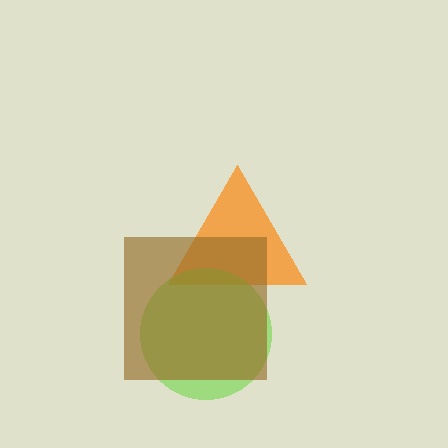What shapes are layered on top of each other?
The layered shapes are: an orange triangle, a lime circle, a brown square.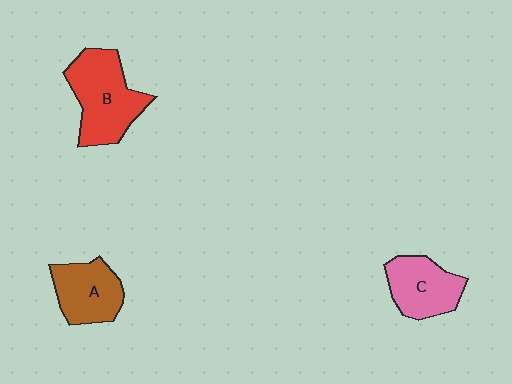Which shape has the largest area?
Shape B (red).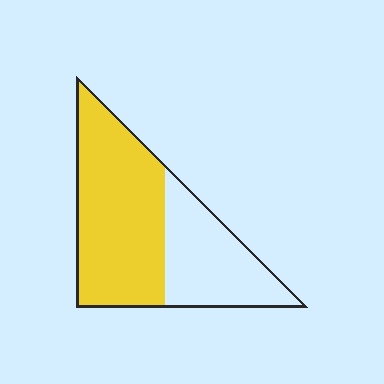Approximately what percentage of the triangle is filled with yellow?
Approximately 60%.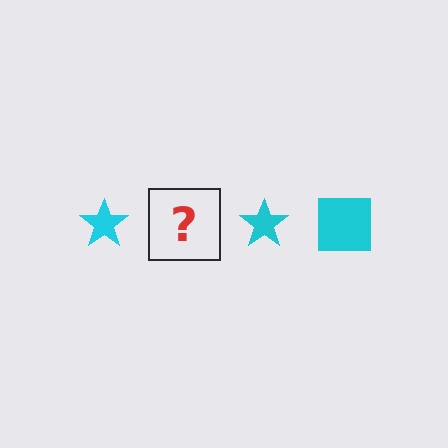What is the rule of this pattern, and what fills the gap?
The rule is that the pattern cycles through star, square shapes in cyan. The gap should be filled with a cyan square.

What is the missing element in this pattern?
The missing element is a cyan square.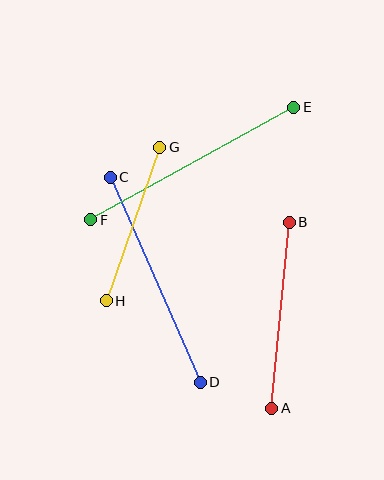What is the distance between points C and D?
The distance is approximately 224 pixels.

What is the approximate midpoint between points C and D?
The midpoint is at approximately (155, 280) pixels.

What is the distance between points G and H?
The distance is approximately 162 pixels.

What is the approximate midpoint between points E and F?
The midpoint is at approximately (192, 164) pixels.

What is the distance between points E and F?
The distance is approximately 232 pixels.